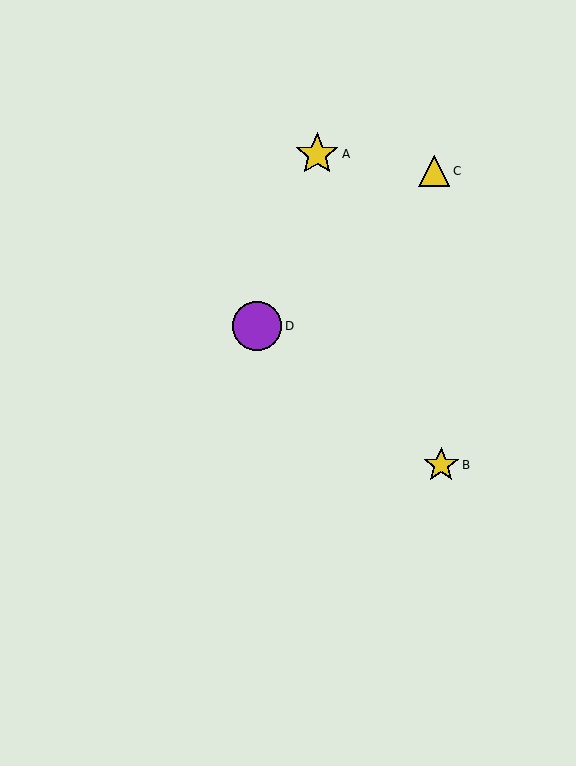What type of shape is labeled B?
Shape B is a yellow star.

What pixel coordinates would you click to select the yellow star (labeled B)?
Click at (441, 465) to select the yellow star B.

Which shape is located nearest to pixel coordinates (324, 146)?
The yellow star (labeled A) at (317, 154) is nearest to that location.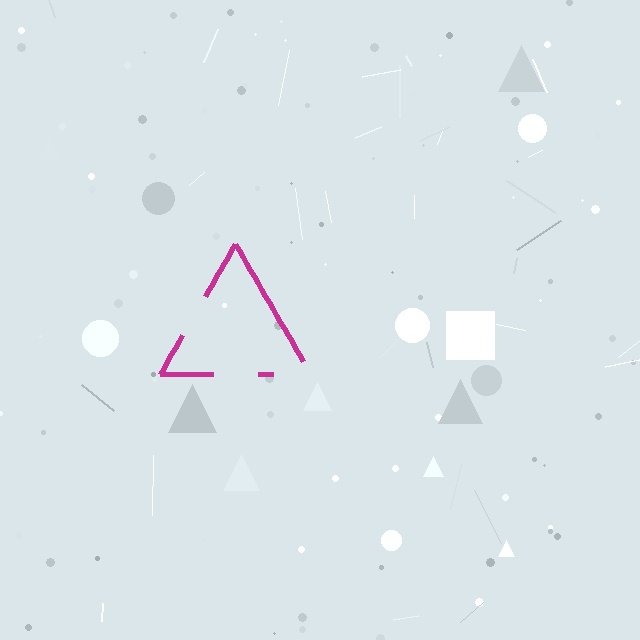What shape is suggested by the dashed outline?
The dashed outline suggests a triangle.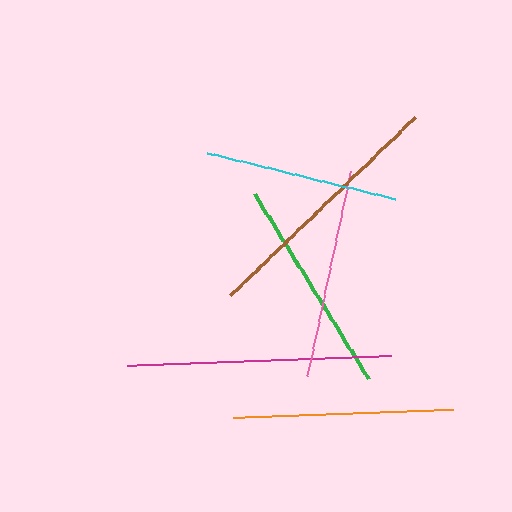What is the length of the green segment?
The green segment is approximately 218 pixels long.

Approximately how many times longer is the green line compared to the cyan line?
The green line is approximately 1.1 times the length of the cyan line.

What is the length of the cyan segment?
The cyan segment is approximately 193 pixels long.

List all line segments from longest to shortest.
From longest to shortest: magenta, brown, orange, green, pink, cyan.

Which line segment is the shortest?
The cyan line is the shortest at approximately 193 pixels.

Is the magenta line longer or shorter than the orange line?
The magenta line is longer than the orange line.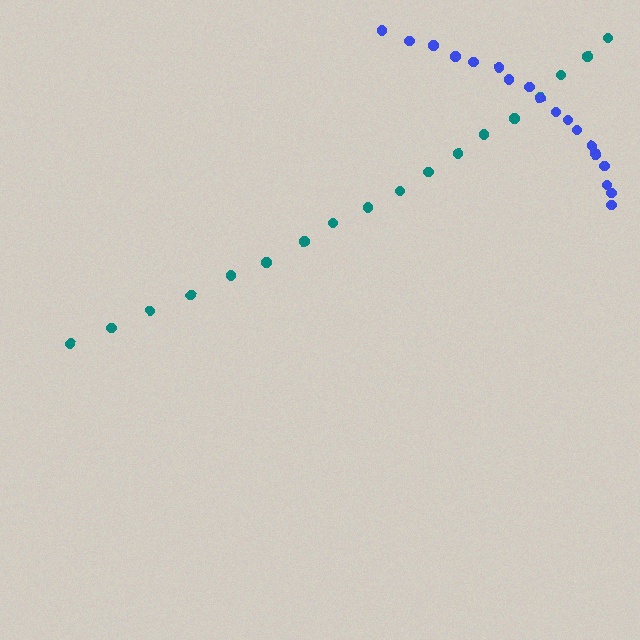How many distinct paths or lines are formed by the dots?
There are 2 distinct paths.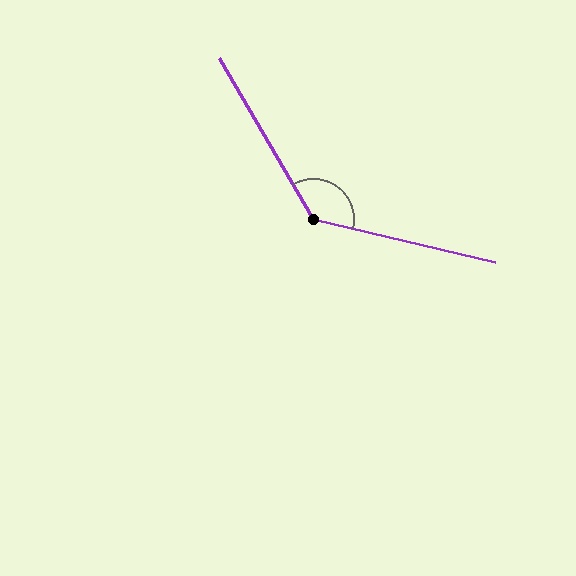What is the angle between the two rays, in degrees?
Approximately 134 degrees.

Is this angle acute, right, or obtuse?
It is obtuse.